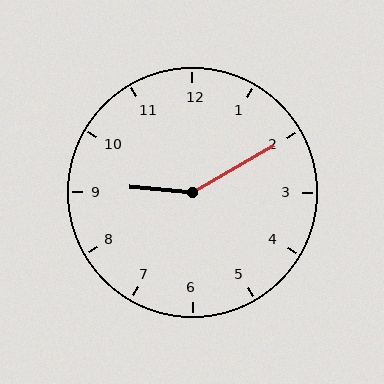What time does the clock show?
9:10.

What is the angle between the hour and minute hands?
Approximately 145 degrees.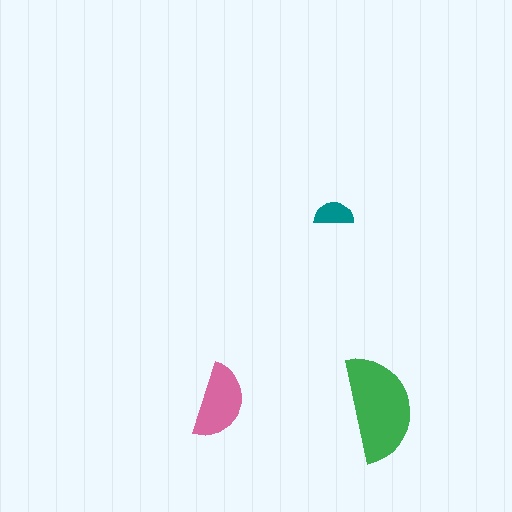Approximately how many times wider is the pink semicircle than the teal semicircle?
About 2 times wider.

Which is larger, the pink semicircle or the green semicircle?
The green one.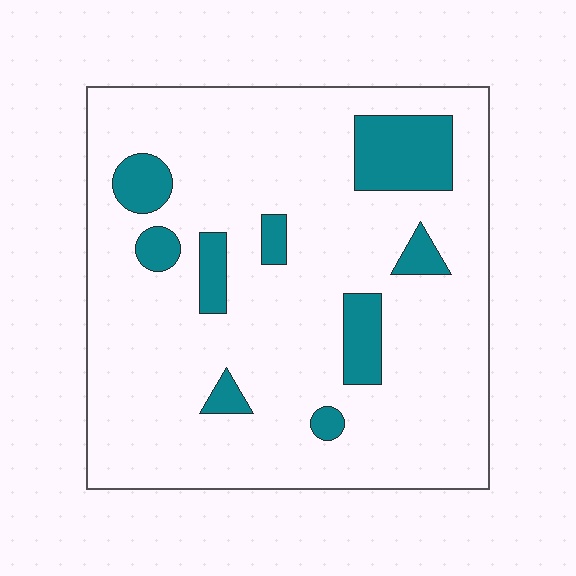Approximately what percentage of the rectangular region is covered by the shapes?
Approximately 15%.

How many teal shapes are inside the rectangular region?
9.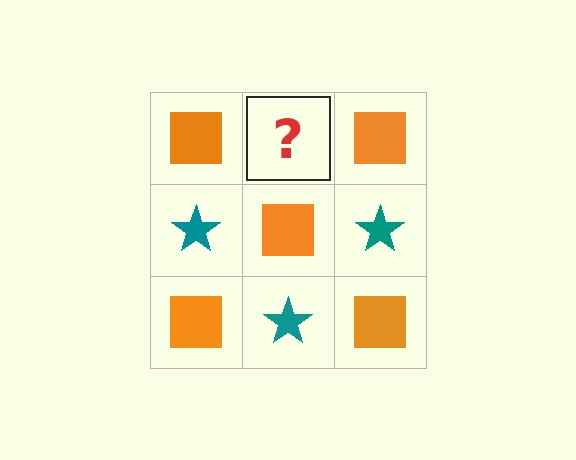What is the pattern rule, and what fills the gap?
The rule is that it alternates orange square and teal star in a checkerboard pattern. The gap should be filled with a teal star.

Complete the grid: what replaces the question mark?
The question mark should be replaced with a teal star.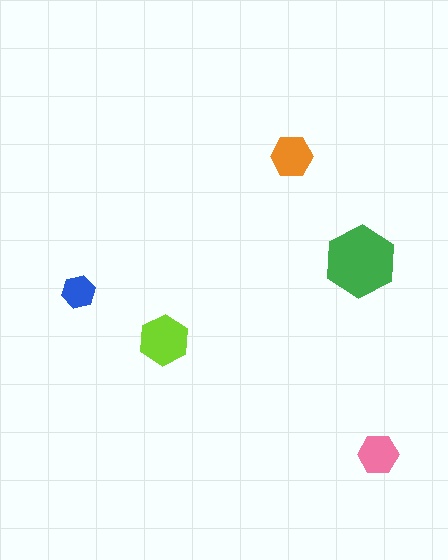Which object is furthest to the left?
The blue hexagon is leftmost.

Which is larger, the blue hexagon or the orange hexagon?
The orange one.